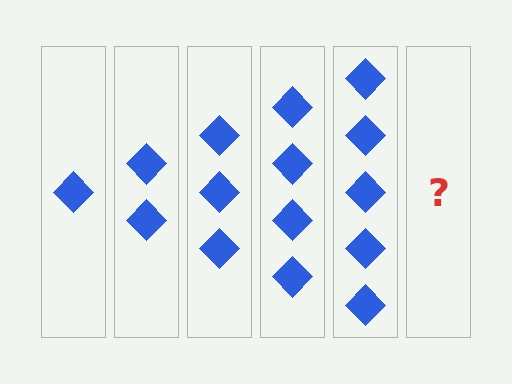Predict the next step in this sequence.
The next step is 6 diamonds.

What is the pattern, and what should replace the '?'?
The pattern is that each step adds one more diamond. The '?' should be 6 diamonds.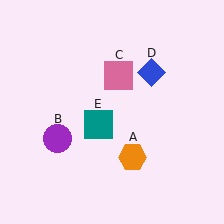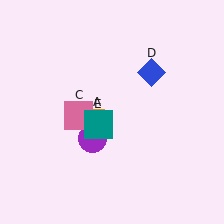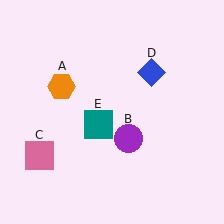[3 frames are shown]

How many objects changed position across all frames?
3 objects changed position: orange hexagon (object A), purple circle (object B), pink square (object C).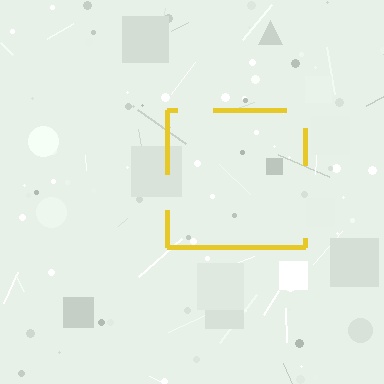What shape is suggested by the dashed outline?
The dashed outline suggests a square.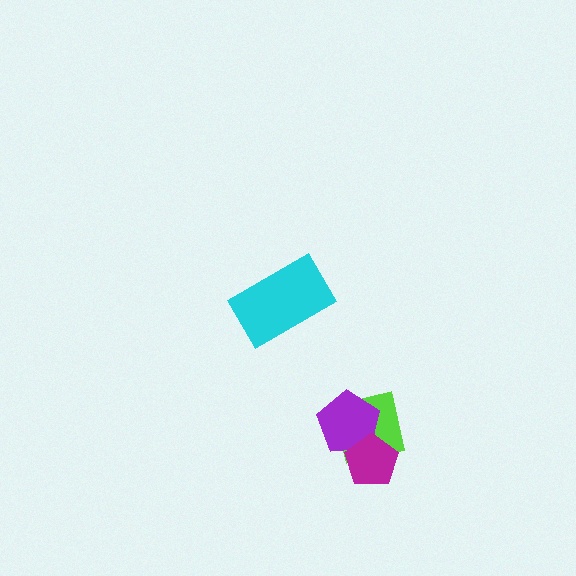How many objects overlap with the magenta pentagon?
2 objects overlap with the magenta pentagon.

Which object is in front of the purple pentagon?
The magenta pentagon is in front of the purple pentagon.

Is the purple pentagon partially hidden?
Yes, it is partially covered by another shape.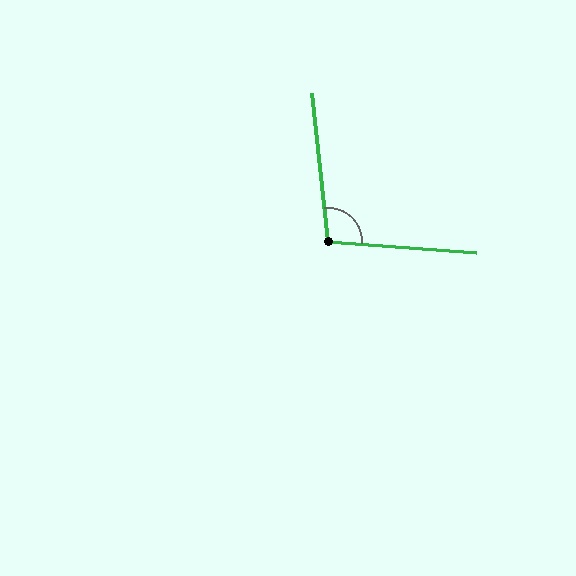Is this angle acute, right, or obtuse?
It is obtuse.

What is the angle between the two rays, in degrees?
Approximately 101 degrees.